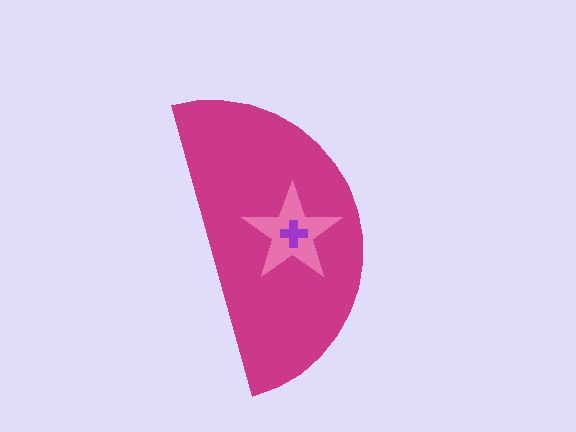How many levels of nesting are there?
3.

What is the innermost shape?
The purple cross.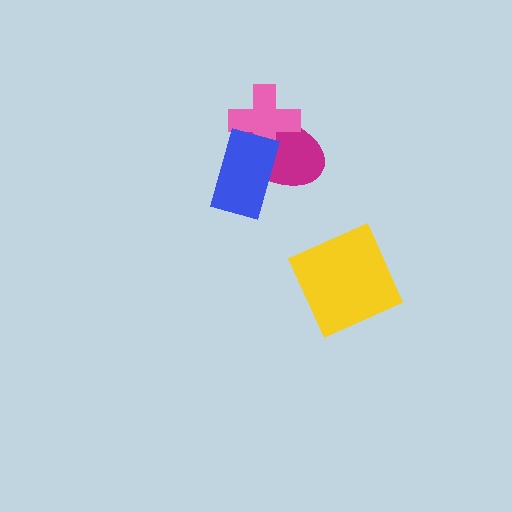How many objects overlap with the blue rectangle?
2 objects overlap with the blue rectangle.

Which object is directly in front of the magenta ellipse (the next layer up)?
The pink cross is directly in front of the magenta ellipse.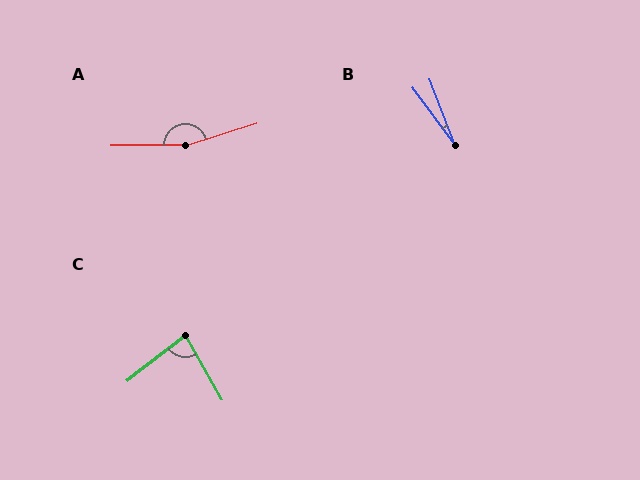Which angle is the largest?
A, at approximately 163 degrees.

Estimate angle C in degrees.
Approximately 82 degrees.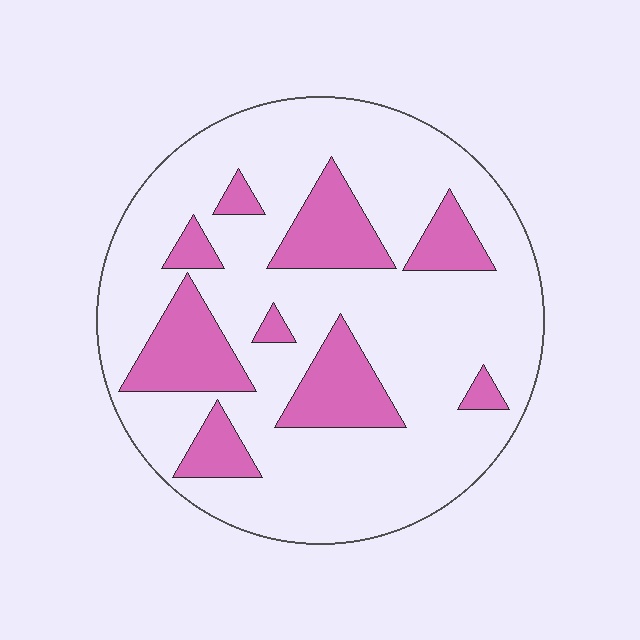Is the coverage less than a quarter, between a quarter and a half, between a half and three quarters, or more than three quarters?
Less than a quarter.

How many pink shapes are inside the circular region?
9.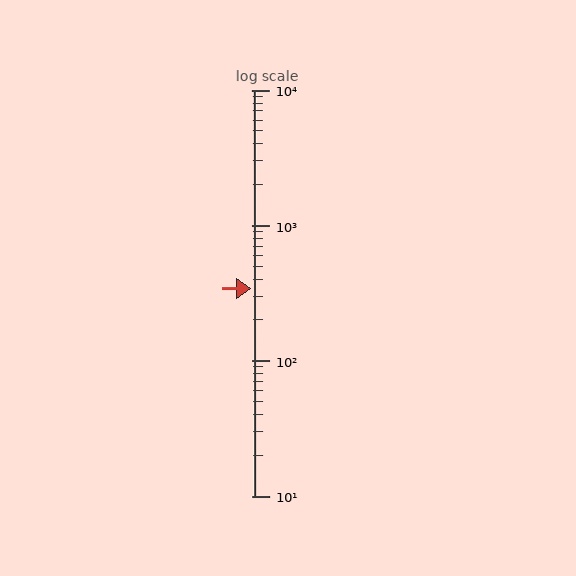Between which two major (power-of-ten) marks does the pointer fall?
The pointer is between 100 and 1000.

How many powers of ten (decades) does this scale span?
The scale spans 3 decades, from 10 to 10000.